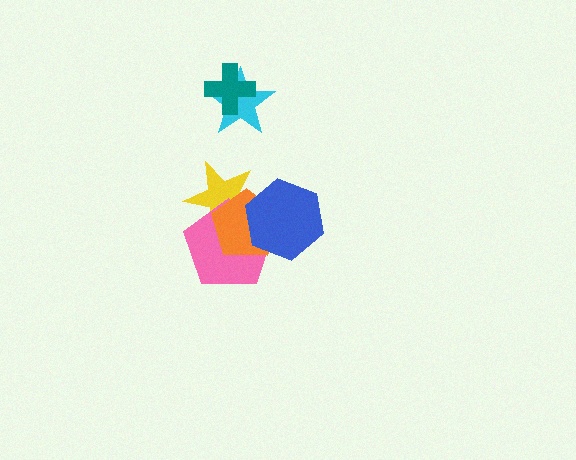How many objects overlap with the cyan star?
1 object overlaps with the cyan star.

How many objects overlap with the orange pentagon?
3 objects overlap with the orange pentagon.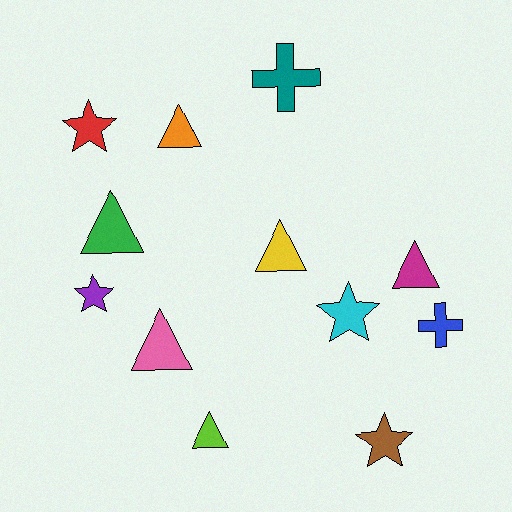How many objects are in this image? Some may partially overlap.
There are 12 objects.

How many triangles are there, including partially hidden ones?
There are 6 triangles.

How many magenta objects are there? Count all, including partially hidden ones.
There is 1 magenta object.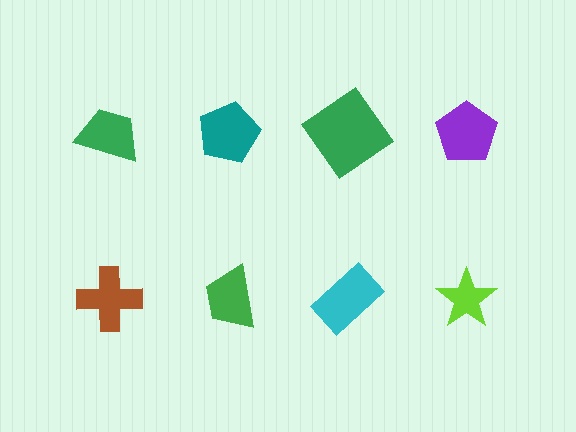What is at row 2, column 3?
A cyan rectangle.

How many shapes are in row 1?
4 shapes.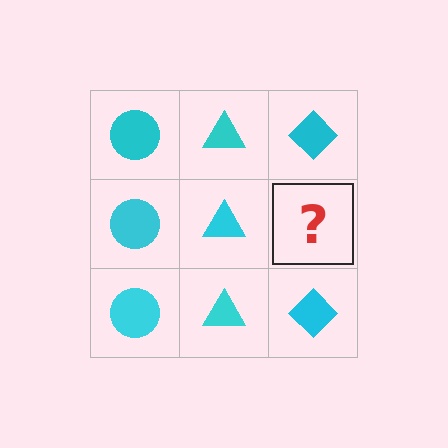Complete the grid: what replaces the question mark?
The question mark should be replaced with a cyan diamond.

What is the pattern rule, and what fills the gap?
The rule is that each column has a consistent shape. The gap should be filled with a cyan diamond.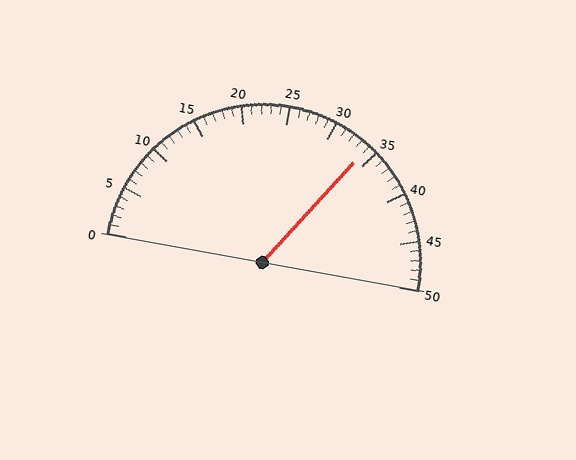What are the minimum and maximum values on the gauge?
The gauge ranges from 0 to 50.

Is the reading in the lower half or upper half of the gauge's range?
The reading is in the upper half of the range (0 to 50).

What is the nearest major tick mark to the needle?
The nearest major tick mark is 35.